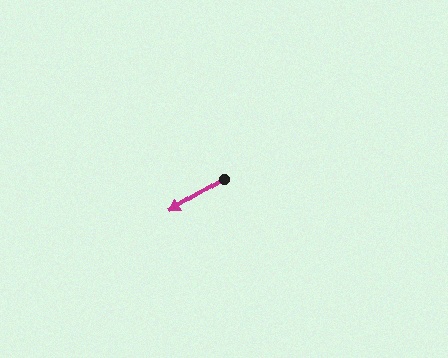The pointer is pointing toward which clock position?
Roughly 8 o'clock.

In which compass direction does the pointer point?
Southwest.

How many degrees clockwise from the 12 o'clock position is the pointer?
Approximately 238 degrees.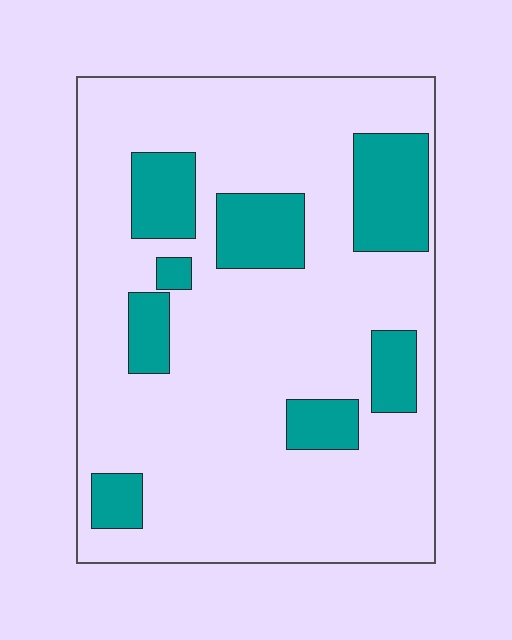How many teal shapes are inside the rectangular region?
8.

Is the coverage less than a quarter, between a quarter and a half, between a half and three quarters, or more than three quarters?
Less than a quarter.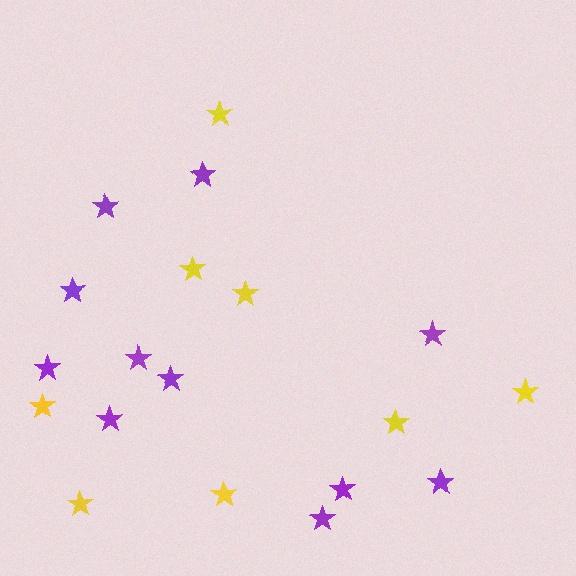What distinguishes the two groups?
There are 2 groups: one group of purple stars (11) and one group of yellow stars (8).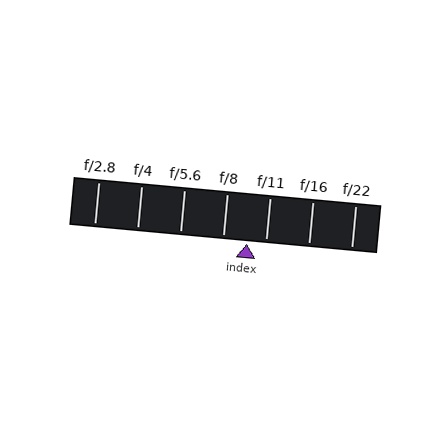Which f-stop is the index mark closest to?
The index mark is closest to f/11.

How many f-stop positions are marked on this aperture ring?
There are 7 f-stop positions marked.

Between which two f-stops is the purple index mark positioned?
The index mark is between f/8 and f/11.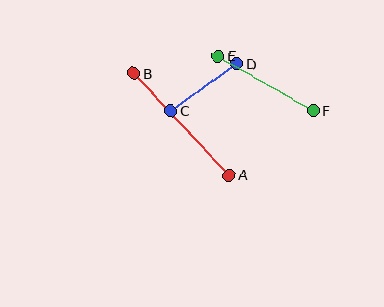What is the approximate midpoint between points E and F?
The midpoint is at approximately (266, 83) pixels.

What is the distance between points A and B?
The distance is approximately 140 pixels.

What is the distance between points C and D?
The distance is approximately 81 pixels.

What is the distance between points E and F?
The distance is approximately 110 pixels.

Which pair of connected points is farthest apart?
Points A and B are farthest apart.